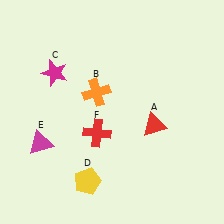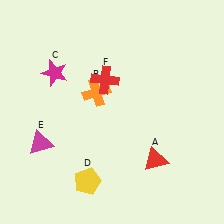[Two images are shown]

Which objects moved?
The objects that moved are: the red triangle (A), the red cross (F).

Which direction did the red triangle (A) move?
The red triangle (A) moved down.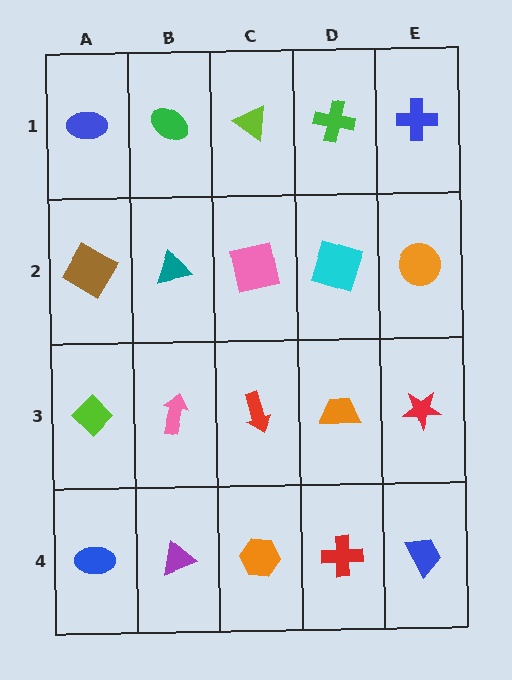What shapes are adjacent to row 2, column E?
A blue cross (row 1, column E), a red star (row 3, column E), a cyan square (row 2, column D).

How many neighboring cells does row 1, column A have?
2.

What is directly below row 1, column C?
A pink square.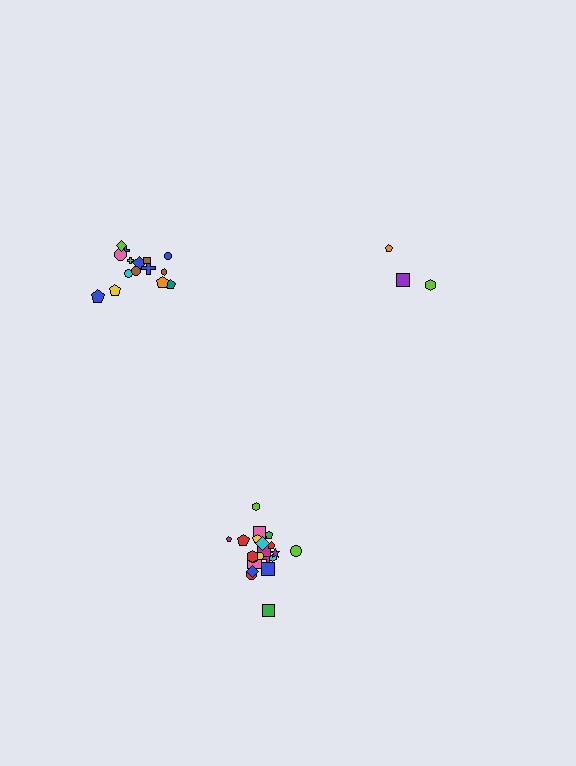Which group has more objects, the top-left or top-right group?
The top-left group.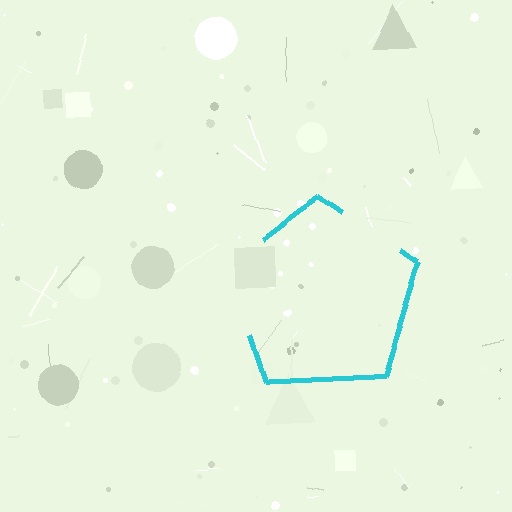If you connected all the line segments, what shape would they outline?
They would outline a pentagon.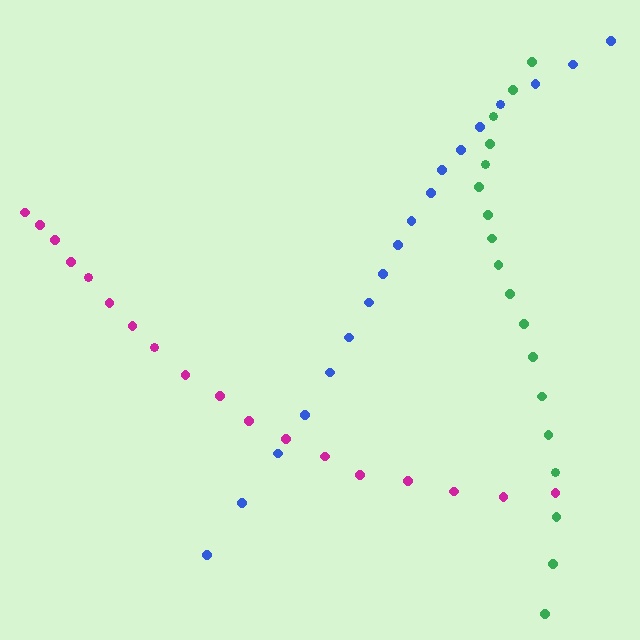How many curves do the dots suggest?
There are 3 distinct paths.